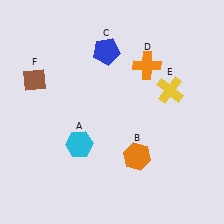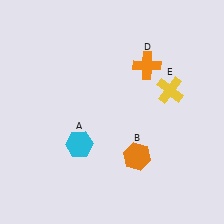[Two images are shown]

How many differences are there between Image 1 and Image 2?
There are 2 differences between the two images.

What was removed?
The blue pentagon (C), the brown diamond (F) were removed in Image 2.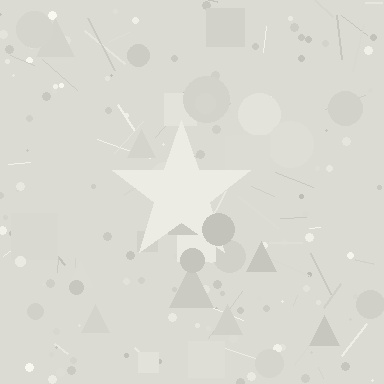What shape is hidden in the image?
A star is hidden in the image.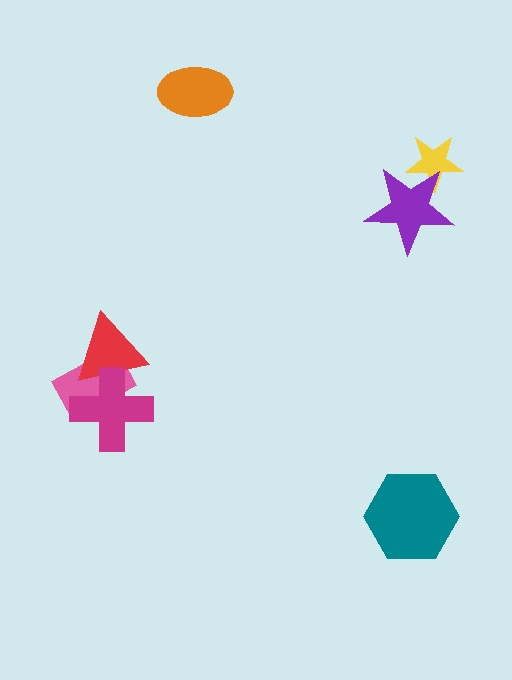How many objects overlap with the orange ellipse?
0 objects overlap with the orange ellipse.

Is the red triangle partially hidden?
Yes, it is partially covered by another shape.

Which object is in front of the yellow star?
The purple star is in front of the yellow star.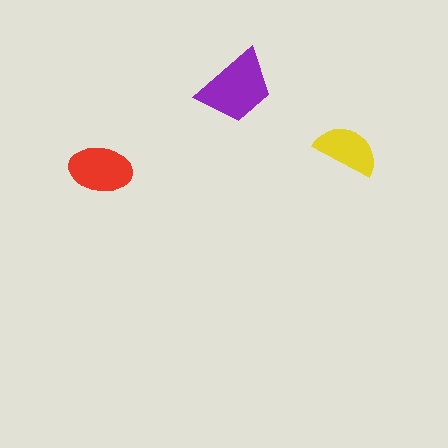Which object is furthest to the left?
The red ellipse is leftmost.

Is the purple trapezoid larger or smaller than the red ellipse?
Larger.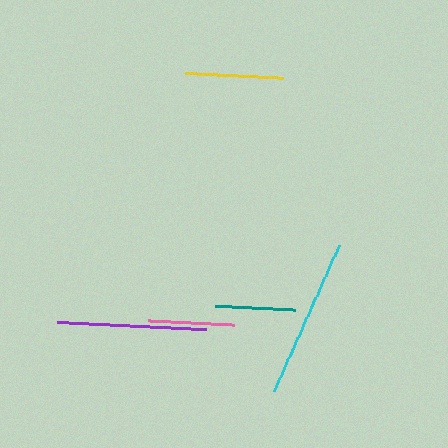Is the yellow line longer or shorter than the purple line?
The purple line is longer than the yellow line.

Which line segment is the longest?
The cyan line is the longest at approximately 159 pixels.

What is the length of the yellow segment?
The yellow segment is approximately 98 pixels long.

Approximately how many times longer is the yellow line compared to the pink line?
The yellow line is approximately 1.1 times the length of the pink line.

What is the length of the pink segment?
The pink segment is approximately 86 pixels long.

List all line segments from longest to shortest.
From longest to shortest: cyan, purple, yellow, pink, teal.